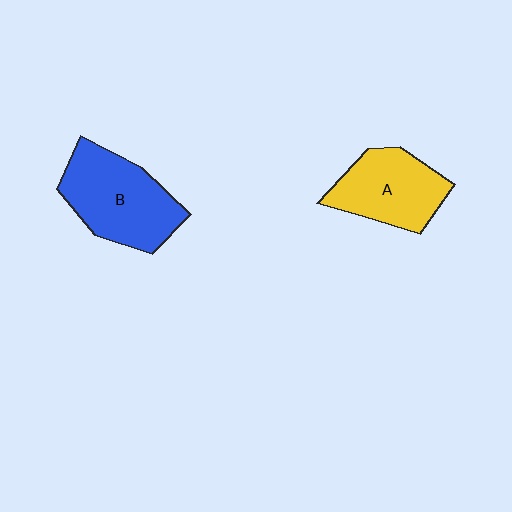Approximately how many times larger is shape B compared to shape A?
Approximately 1.2 times.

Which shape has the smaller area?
Shape A (yellow).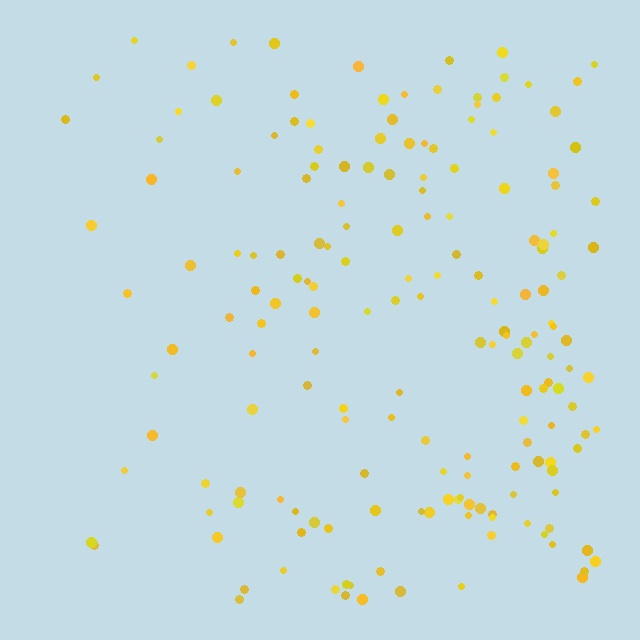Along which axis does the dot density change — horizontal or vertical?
Horizontal.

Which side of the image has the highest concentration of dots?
The right.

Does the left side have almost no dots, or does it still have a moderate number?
Still a moderate number, just noticeably fewer than the right.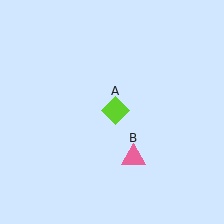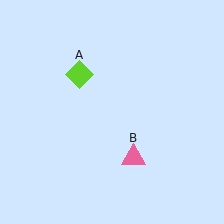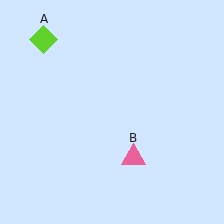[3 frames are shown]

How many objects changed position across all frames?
1 object changed position: lime diamond (object A).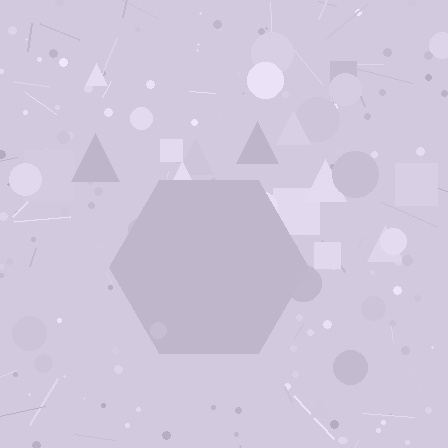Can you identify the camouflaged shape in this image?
The camouflaged shape is a hexagon.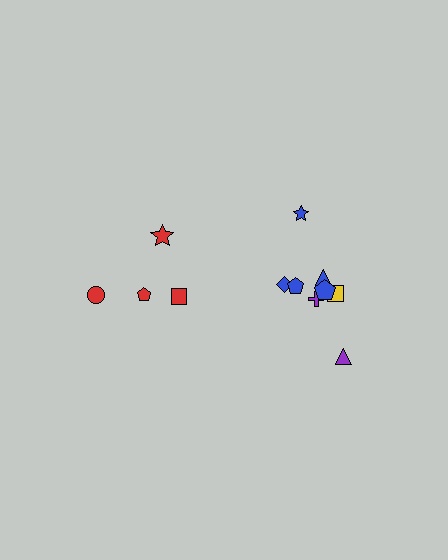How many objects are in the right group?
There are 8 objects.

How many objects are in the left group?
There are 4 objects.